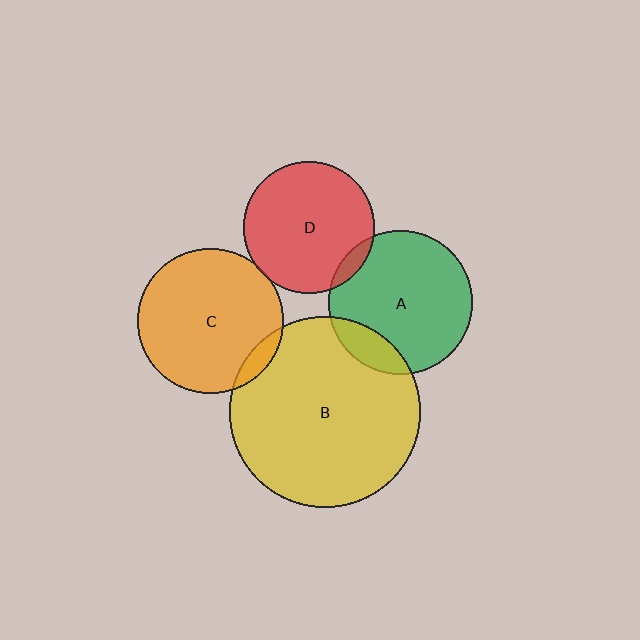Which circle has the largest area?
Circle B (yellow).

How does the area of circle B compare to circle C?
Approximately 1.7 times.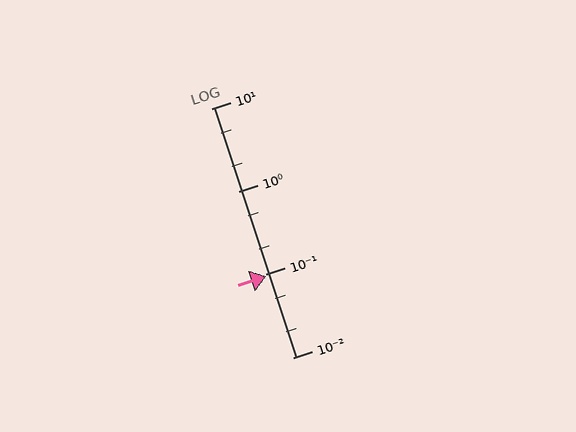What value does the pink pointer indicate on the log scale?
The pointer indicates approximately 0.096.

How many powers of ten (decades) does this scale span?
The scale spans 3 decades, from 0.01 to 10.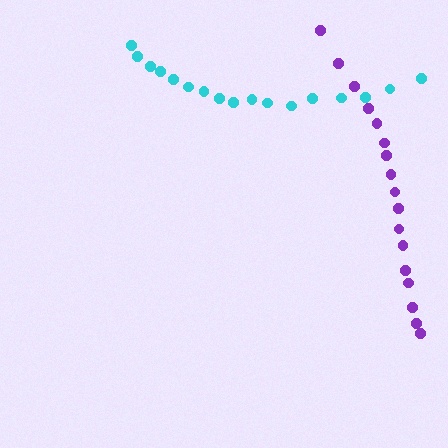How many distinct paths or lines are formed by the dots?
There are 2 distinct paths.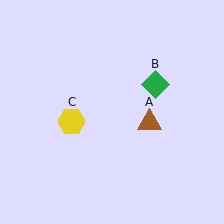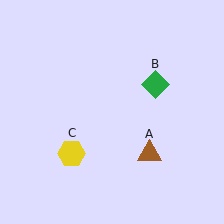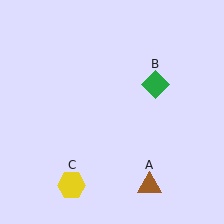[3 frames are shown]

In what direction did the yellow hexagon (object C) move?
The yellow hexagon (object C) moved down.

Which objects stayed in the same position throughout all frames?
Green diamond (object B) remained stationary.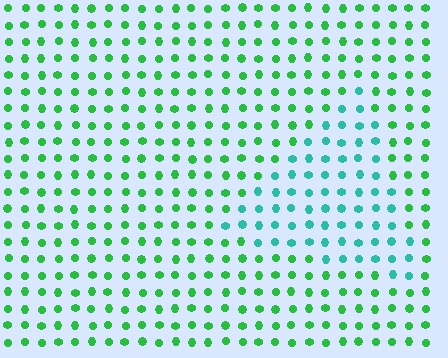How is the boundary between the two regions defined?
The boundary is defined purely by a slight shift in hue (about 41 degrees). Spacing, size, and orientation are identical on both sides.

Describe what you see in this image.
The image is filled with small green elements in a uniform arrangement. A triangle-shaped region is visible where the elements are tinted to a slightly different hue, forming a subtle color boundary.